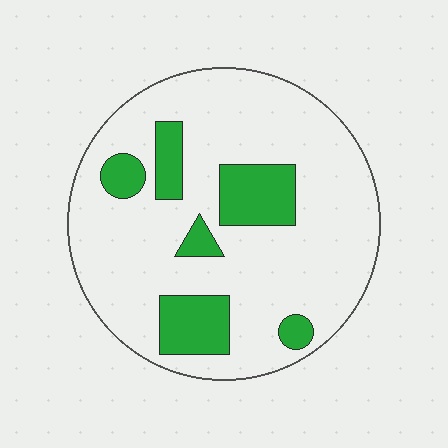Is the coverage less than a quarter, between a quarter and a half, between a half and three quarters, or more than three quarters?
Less than a quarter.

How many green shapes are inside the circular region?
6.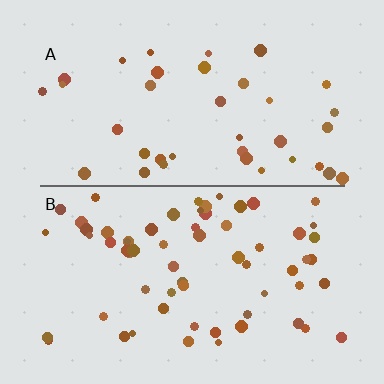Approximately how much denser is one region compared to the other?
Approximately 1.7× — region B over region A.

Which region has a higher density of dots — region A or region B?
B (the bottom).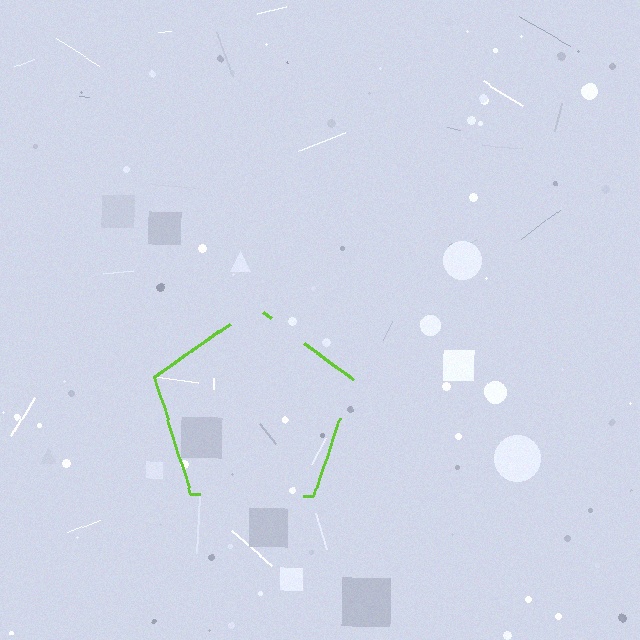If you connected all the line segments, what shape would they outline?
They would outline a pentagon.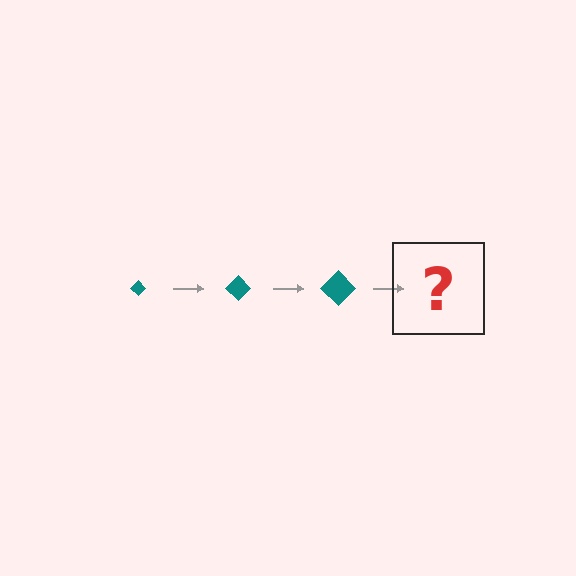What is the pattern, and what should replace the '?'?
The pattern is that the diamond gets progressively larger each step. The '?' should be a teal diamond, larger than the previous one.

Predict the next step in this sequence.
The next step is a teal diamond, larger than the previous one.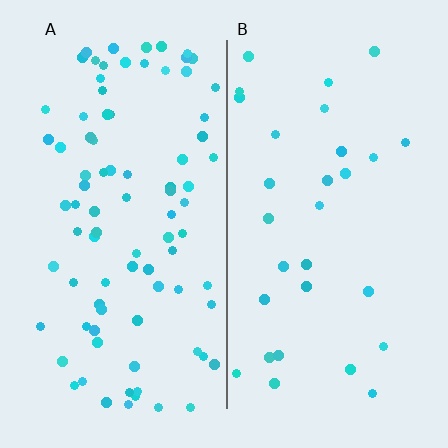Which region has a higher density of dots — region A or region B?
A (the left).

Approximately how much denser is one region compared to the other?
Approximately 2.9× — region A over region B.